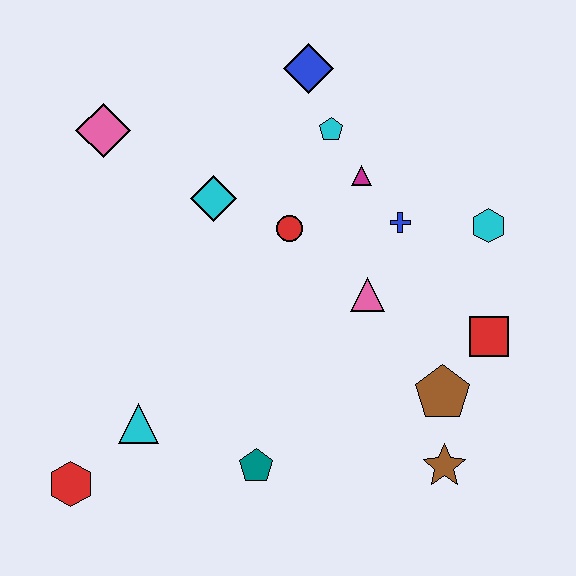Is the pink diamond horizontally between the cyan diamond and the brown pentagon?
No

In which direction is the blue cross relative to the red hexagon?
The blue cross is to the right of the red hexagon.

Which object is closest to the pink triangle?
The blue cross is closest to the pink triangle.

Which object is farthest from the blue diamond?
The red hexagon is farthest from the blue diamond.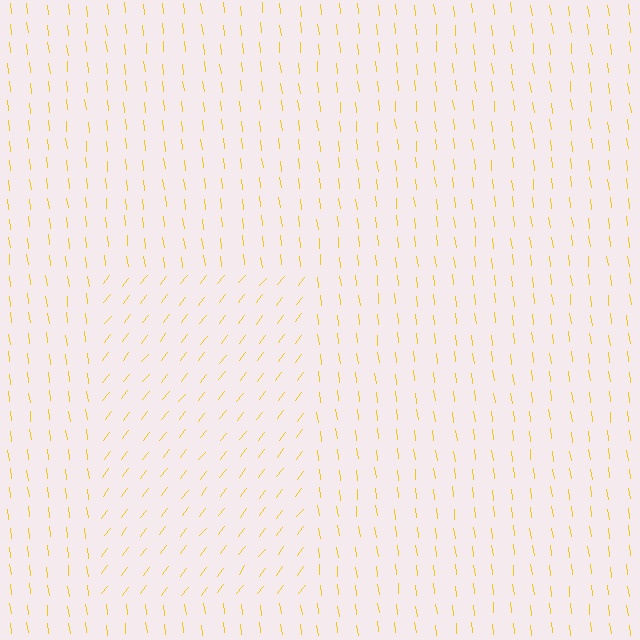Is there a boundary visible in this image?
Yes, there is a texture boundary formed by a change in line orientation.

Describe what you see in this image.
The image is filled with small yellow line segments. A rectangle region in the image has lines oriented differently from the surrounding lines, creating a visible texture boundary.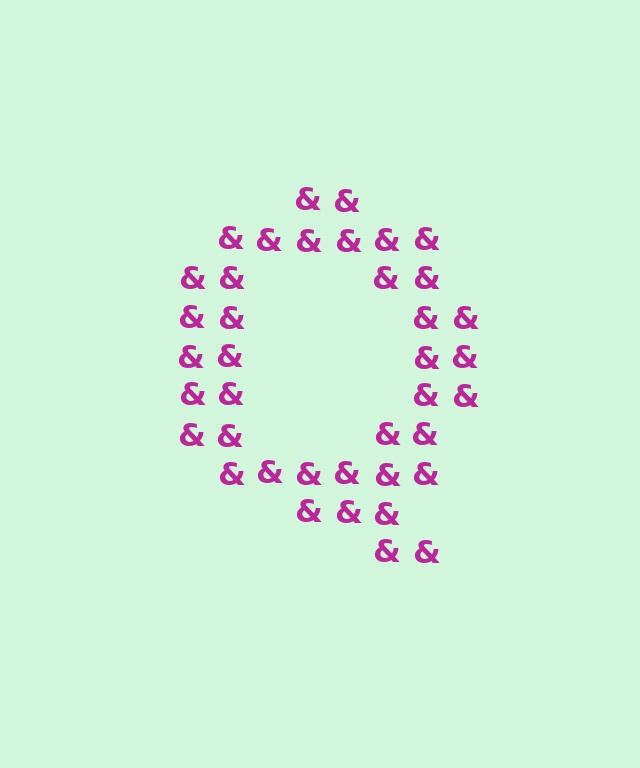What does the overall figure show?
The overall figure shows the letter Q.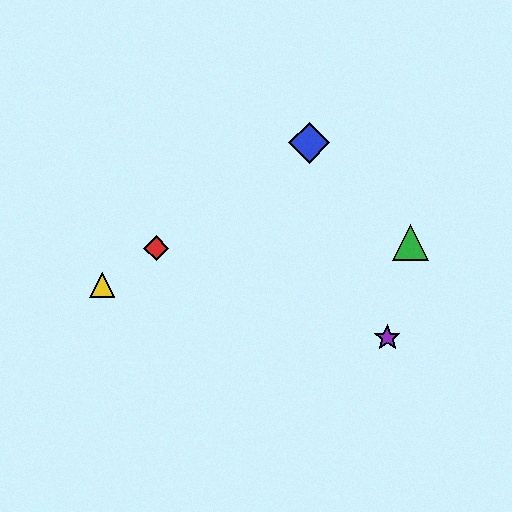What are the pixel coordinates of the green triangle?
The green triangle is at (410, 242).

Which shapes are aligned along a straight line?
The red diamond, the blue diamond, the yellow triangle are aligned along a straight line.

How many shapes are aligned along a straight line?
3 shapes (the red diamond, the blue diamond, the yellow triangle) are aligned along a straight line.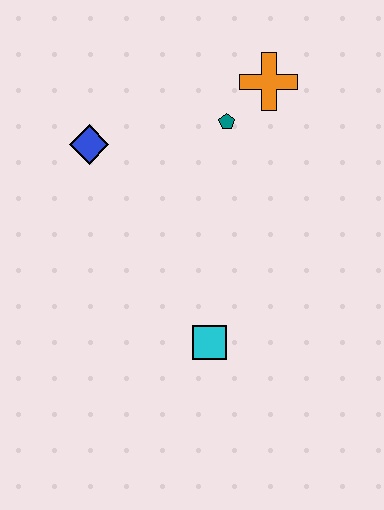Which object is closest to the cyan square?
The teal pentagon is closest to the cyan square.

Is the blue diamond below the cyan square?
No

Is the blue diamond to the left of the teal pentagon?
Yes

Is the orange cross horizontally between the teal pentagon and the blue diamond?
No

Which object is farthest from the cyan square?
The orange cross is farthest from the cyan square.